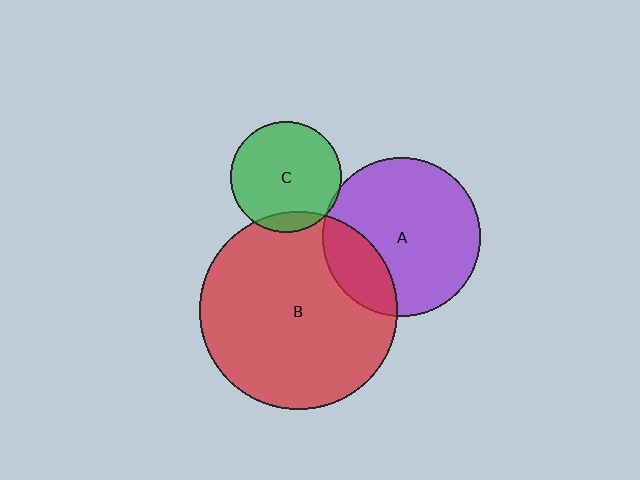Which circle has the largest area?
Circle B (red).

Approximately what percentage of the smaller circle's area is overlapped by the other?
Approximately 10%.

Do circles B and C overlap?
Yes.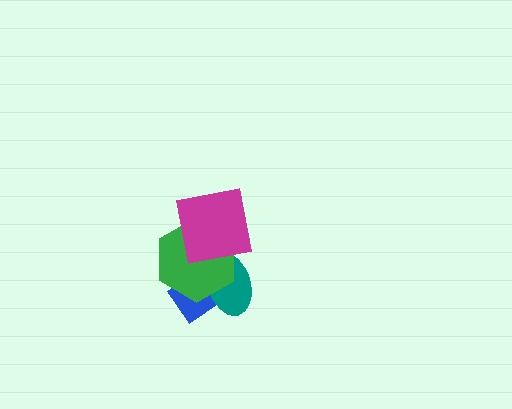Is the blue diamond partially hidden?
Yes, it is partially covered by another shape.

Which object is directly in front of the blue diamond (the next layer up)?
The teal ellipse is directly in front of the blue diamond.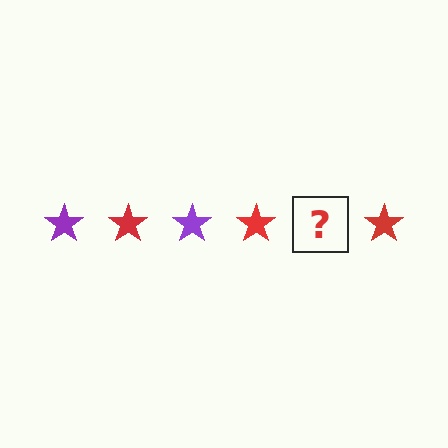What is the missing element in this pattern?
The missing element is a purple star.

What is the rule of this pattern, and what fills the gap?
The rule is that the pattern cycles through purple, red stars. The gap should be filled with a purple star.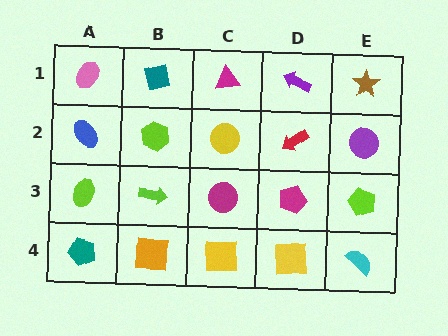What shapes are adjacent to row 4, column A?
A lime ellipse (row 3, column A), an orange square (row 4, column B).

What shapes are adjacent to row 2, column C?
A magenta triangle (row 1, column C), a magenta circle (row 3, column C), a lime hexagon (row 2, column B), a red arrow (row 2, column D).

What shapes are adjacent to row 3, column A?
A blue ellipse (row 2, column A), a teal pentagon (row 4, column A), a lime arrow (row 3, column B).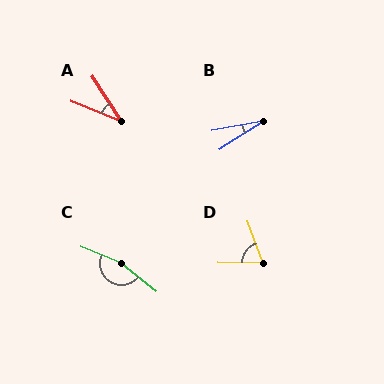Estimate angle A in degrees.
Approximately 35 degrees.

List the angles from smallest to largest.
B (23°), A (35°), D (70°), C (164°).